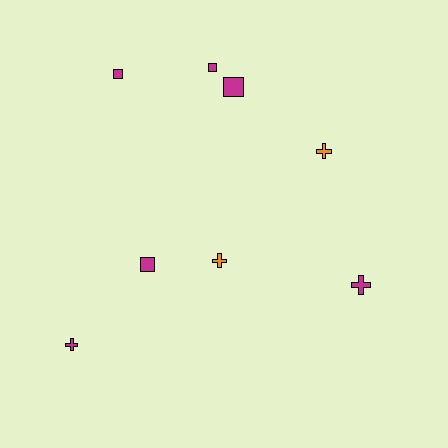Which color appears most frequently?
Magenta, with 6 objects.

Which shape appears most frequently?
Square, with 4 objects.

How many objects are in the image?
There are 8 objects.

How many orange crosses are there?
There are 2 orange crosses.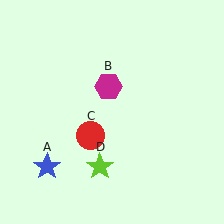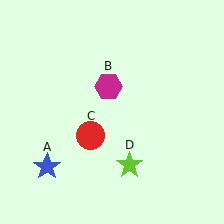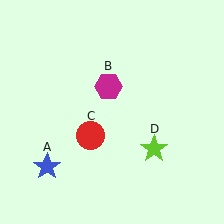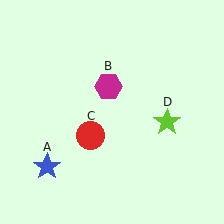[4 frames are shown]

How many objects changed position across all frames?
1 object changed position: lime star (object D).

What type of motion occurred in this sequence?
The lime star (object D) rotated counterclockwise around the center of the scene.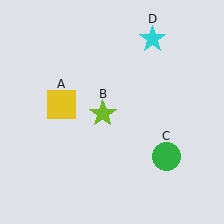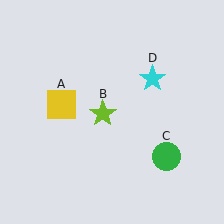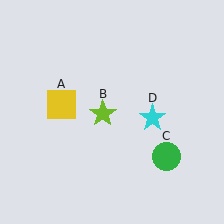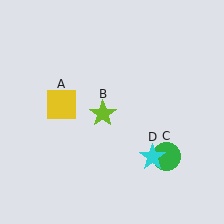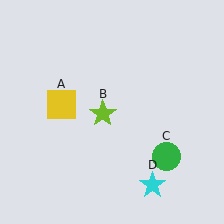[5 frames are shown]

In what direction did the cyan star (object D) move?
The cyan star (object D) moved down.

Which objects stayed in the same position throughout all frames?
Yellow square (object A) and lime star (object B) and green circle (object C) remained stationary.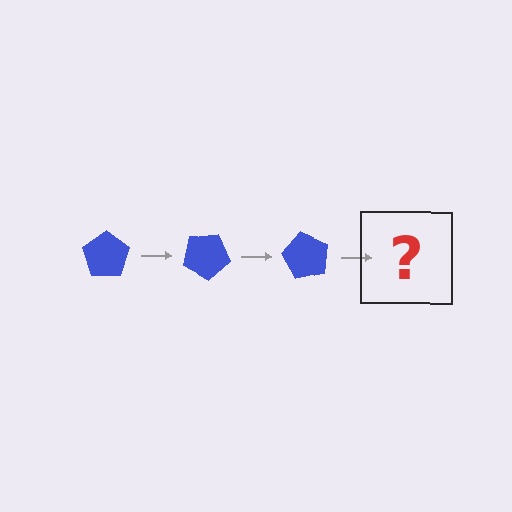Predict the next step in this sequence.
The next step is a blue pentagon rotated 90 degrees.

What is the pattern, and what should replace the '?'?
The pattern is that the pentagon rotates 30 degrees each step. The '?' should be a blue pentagon rotated 90 degrees.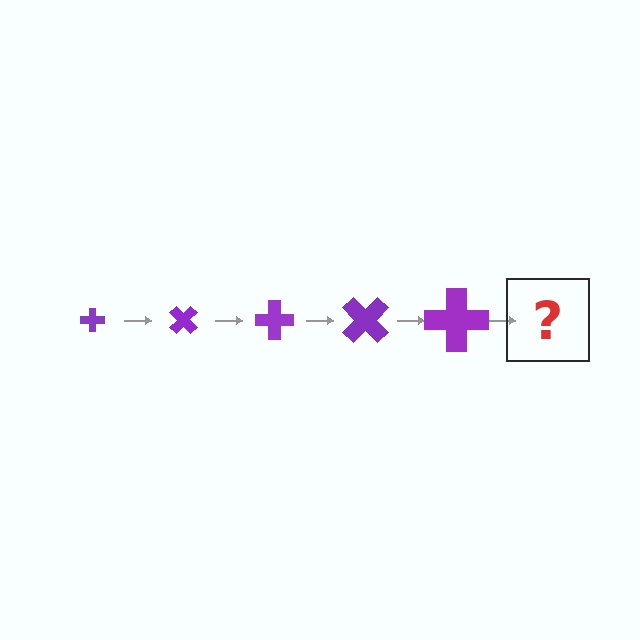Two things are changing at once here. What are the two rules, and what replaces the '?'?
The two rules are that the cross grows larger each step and it rotates 45 degrees each step. The '?' should be a cross, larger than the previous one and rotated 225 degrees from the start.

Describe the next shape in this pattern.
It should be a cross, larger than the previous one and rotated 225 degrees from the start.